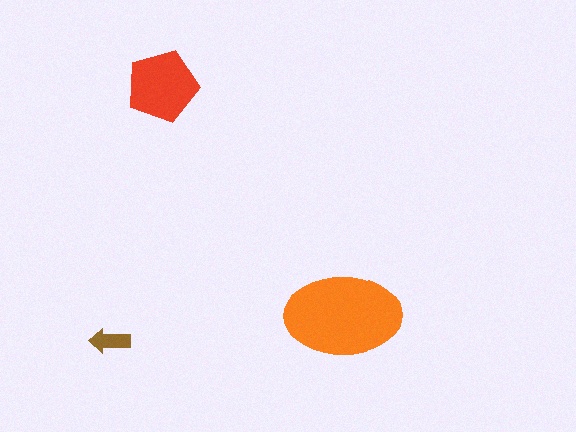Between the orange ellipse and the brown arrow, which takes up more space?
The orange ellipse.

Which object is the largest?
The orange ellipse.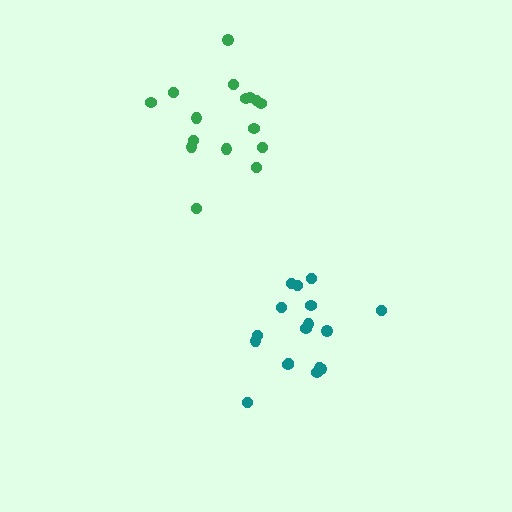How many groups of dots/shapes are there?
There are 2 groups.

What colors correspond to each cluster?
The clusters are colored: green, teal.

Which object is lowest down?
The teal cluster is bottommost.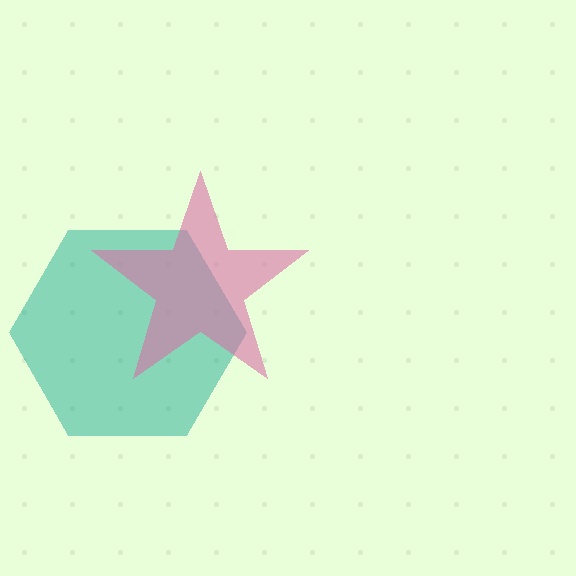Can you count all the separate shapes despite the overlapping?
Yes, there are 2 separate shapes.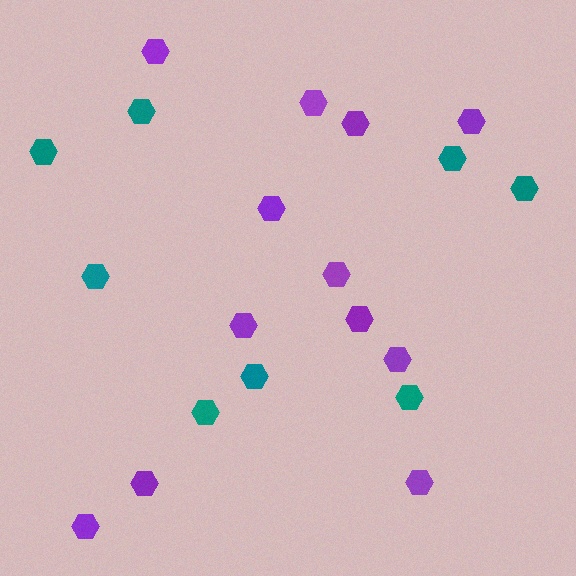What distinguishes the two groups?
There are 2 groups: one group of purple hexagons (12) and one group of teal hexagons (8).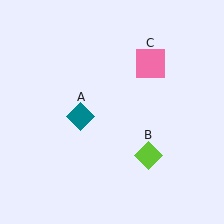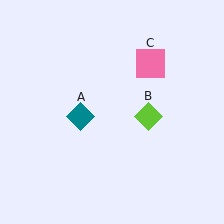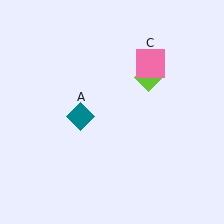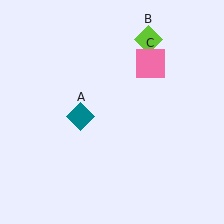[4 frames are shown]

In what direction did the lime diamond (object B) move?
The lime diamond (object B) moved up.